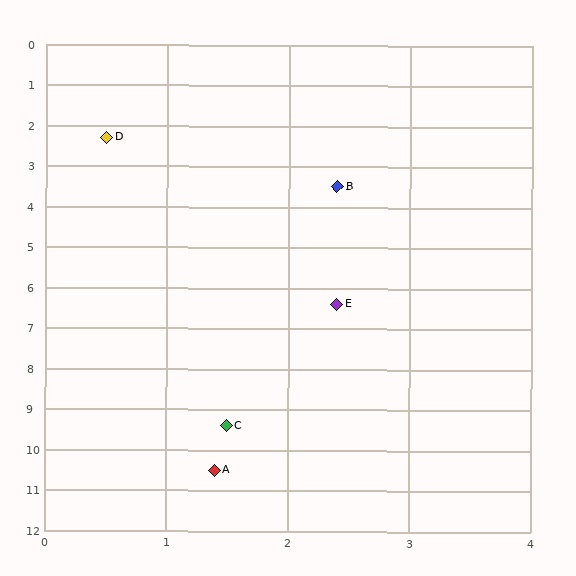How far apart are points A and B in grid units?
Points A and B are about 7.1 grid units apart.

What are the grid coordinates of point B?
Point B is at approximately (2.4, 3.5).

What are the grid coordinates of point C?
Point C is at approximately (1.5, 9.4).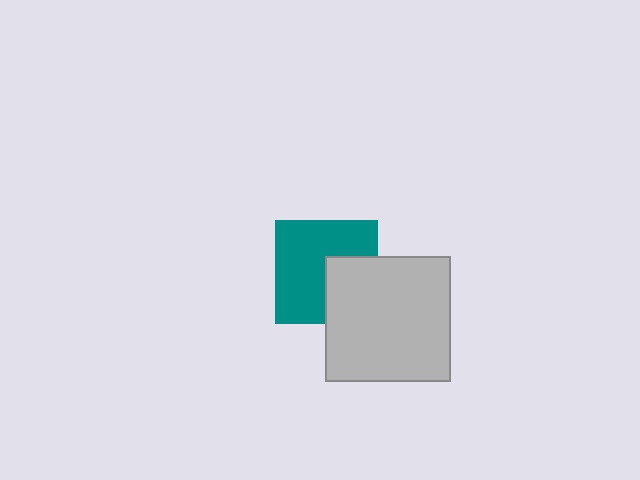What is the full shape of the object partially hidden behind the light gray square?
The partially hidden object is a teal square.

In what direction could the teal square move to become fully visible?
The teal square could move toward the upper-left. That would shift it out from behind the light gray square entirely.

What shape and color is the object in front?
The object in front is a light gray square.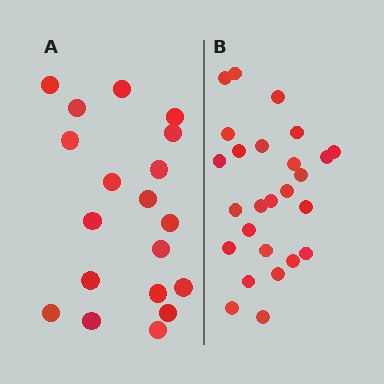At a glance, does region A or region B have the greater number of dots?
Region B (the right region) has more dots.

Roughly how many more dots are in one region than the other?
Region B has roughly 8 or so more dots than region A.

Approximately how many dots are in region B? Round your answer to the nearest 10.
About 30 dots. (The exact count is 26, which rounds to 30.)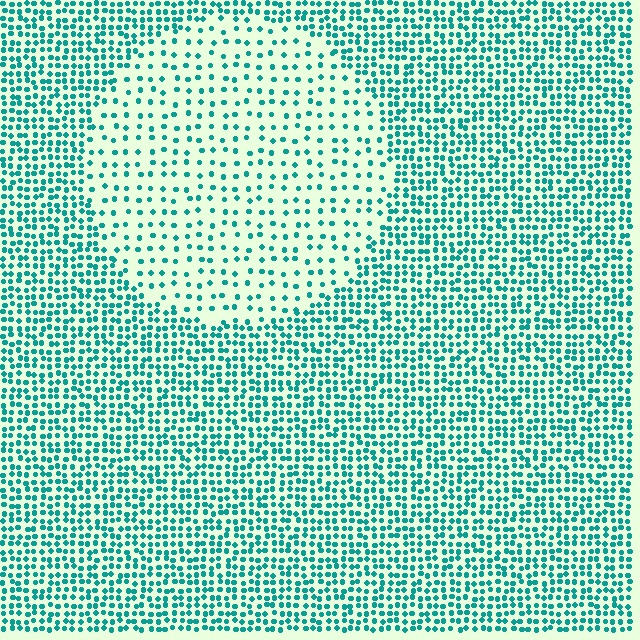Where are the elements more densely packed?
The elements are more densely packed outside the circle boundary.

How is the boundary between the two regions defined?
The boundary is defined by a change in element density (approximately 2.5x ratio). All elements are the same color, size, and shape.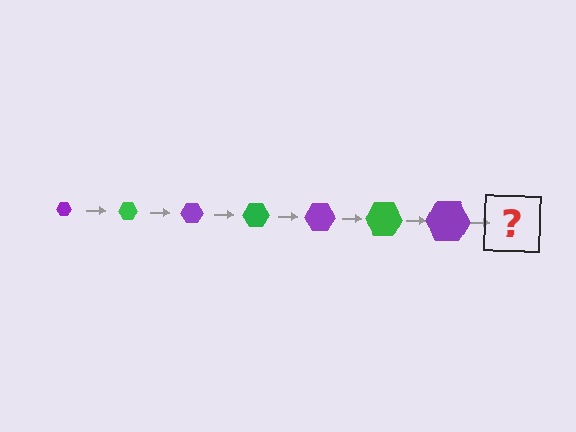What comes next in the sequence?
The next element should be a green hexagon, larger than the previous one.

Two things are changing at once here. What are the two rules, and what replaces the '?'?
The two rules are that the hexagon grows larger each step and the color cycles through purple and green. The '?' should be a green hexagon, larger than the previous one.